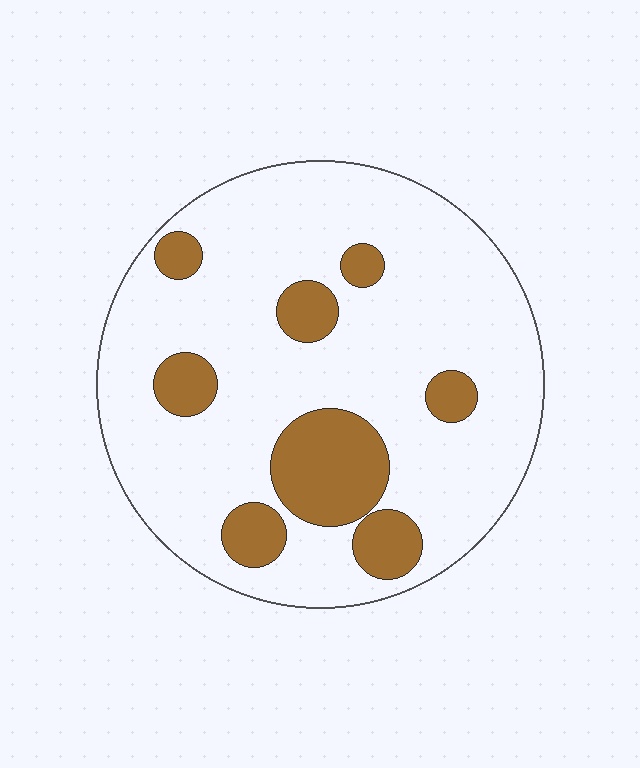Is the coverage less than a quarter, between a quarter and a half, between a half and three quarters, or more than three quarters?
Less than a quarter.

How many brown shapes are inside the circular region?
8.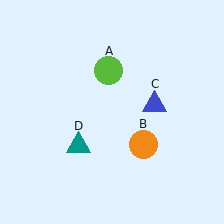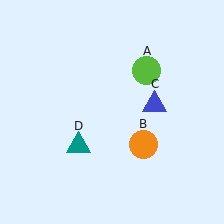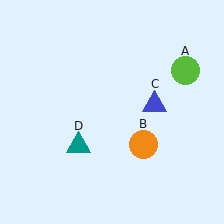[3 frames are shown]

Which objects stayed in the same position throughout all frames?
Orange circle (object B) and blue triangle (object C) and teal triangle (object D) remained stationary.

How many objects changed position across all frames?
1 object changed position: lime circle (object A).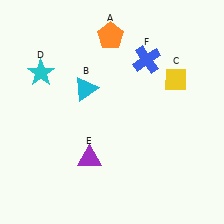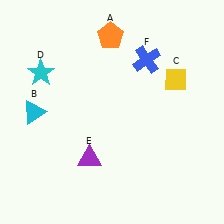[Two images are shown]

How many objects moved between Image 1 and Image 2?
1 object moved between the two images.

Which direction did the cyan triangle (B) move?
The cyan triangle (B) moved left.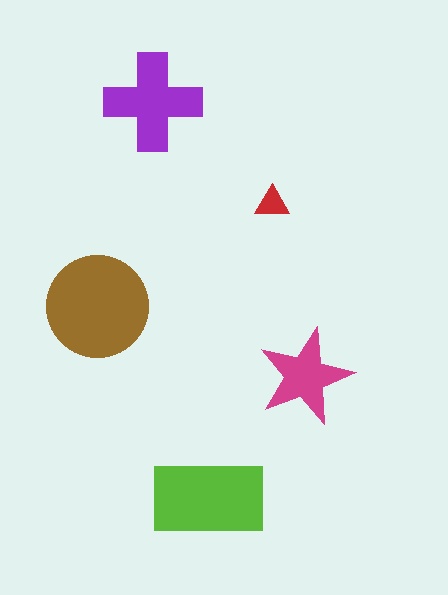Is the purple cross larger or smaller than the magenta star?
Larger.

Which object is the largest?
The brown circle.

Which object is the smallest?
The red triangle.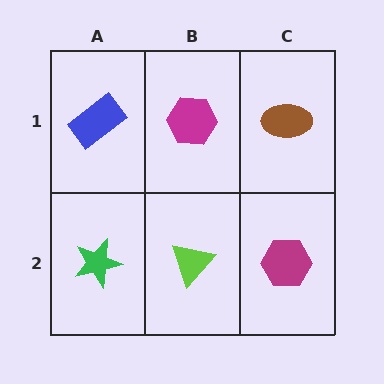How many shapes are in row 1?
3 shapes.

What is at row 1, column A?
A blue rectangle.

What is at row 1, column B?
A magenta hexagon.